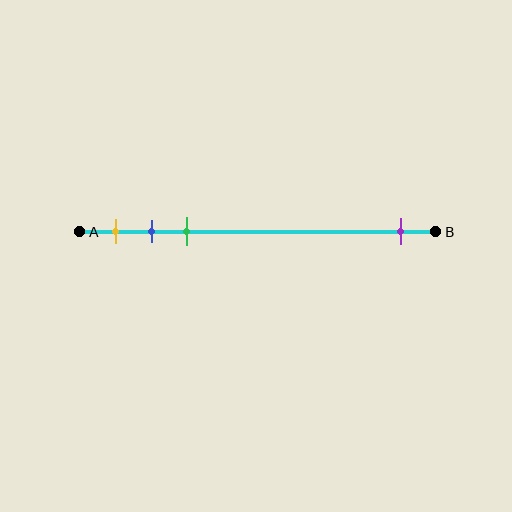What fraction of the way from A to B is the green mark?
The green mark is approximately 30% (0.3) of the way from A to B.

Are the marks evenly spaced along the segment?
No, the marks are not evenly spaced.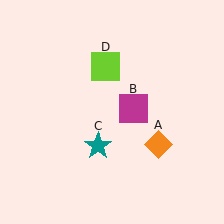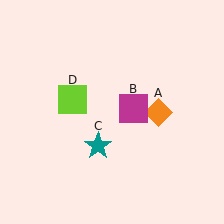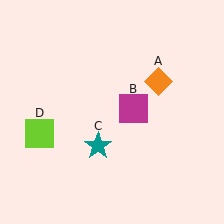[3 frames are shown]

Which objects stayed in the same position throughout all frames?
Magenta square (object B) and teal star (object C) remained stationary.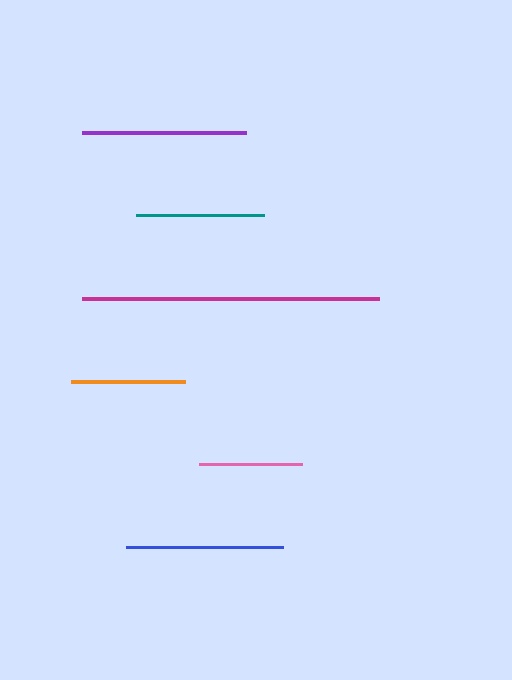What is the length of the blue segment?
The blue segment is approximately 157 pixels long.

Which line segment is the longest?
The magenta line is the longest at approximately 297 pixels.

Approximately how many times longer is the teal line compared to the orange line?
The teal line is approximately 1.1 times the length of the orange line.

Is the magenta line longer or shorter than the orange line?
The magenta line is longer than the orange line.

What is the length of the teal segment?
The teal segment is approximately 128 pixels long.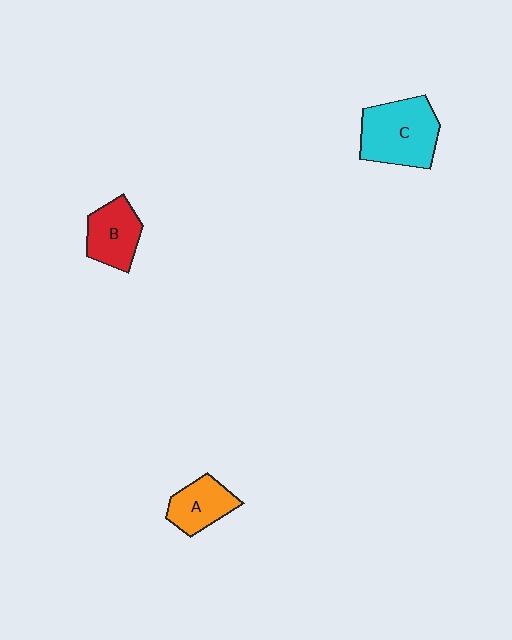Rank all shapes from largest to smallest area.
From largest to smallest: C (cyan), B (red), A (orange).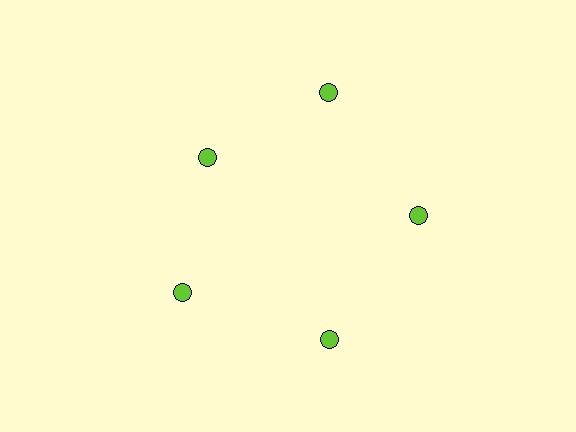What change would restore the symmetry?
The symmetry would be restored by moving it outward, back onto the ring so that all 5 circles sit at equal angles and equal distance from the center.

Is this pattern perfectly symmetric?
No. The 5 lime circles are arranged in a ring, but one element near the 10 o'clock position is pulled inward toward the center, breaking the 5-fold rotational symmetry.